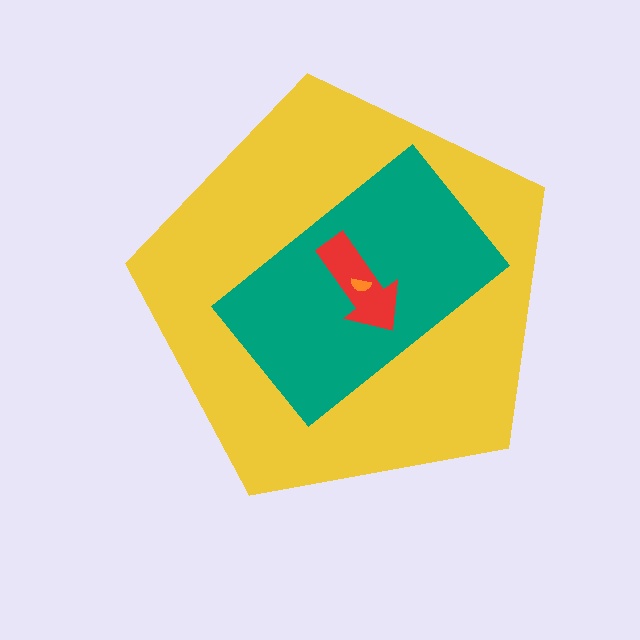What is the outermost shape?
The yellow pentagon.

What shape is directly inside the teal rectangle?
The red arrow.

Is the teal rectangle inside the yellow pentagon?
Yes.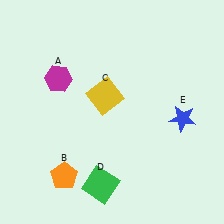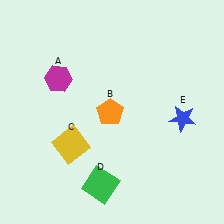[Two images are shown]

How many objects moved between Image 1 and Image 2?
2 objects moved between the two images.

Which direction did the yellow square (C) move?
The yellow square (C) moved down.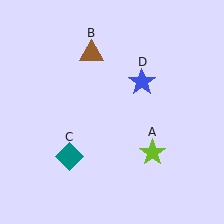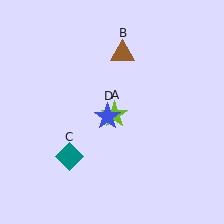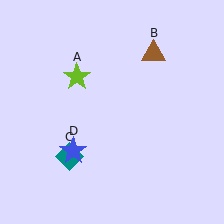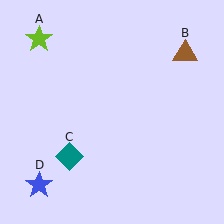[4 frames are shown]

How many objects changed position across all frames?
3 objects changed position: lime star (object A), brown triangle (object B), blue star (object D).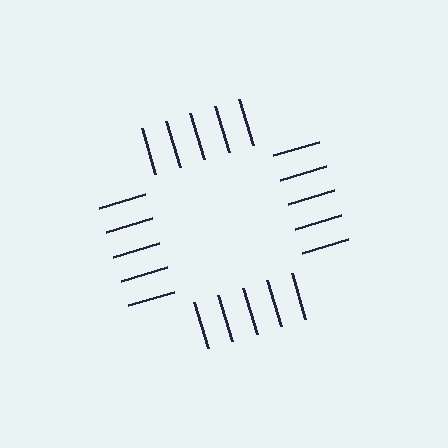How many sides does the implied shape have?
4 sides — the line-ends trace a square.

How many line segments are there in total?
20 — 5 along each of the 4 edges.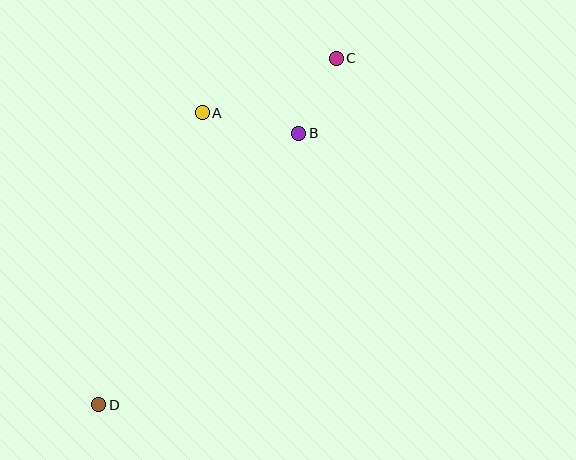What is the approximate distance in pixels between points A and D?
The distance between A and D is approximately 310 pixels.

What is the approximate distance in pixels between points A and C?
The distance between A and C is approximately 145 pixels.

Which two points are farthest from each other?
Points C and D are farthest from each other.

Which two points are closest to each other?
Points B and C are closest to each other.